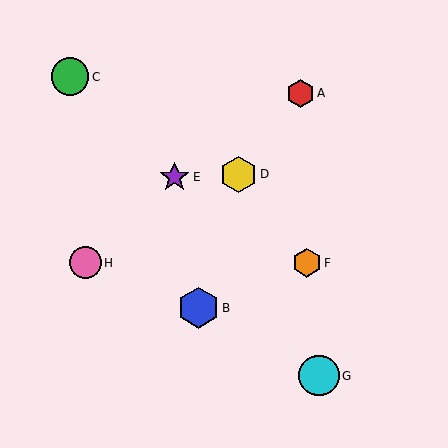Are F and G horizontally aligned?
No, F is at y≈263 and G is at y≈376.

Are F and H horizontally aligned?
Yes, both are at y≈263.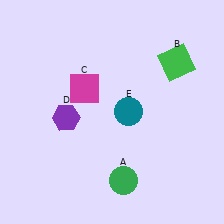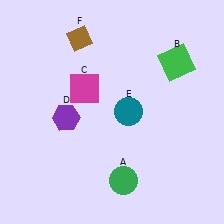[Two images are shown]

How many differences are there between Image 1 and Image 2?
There is 1 difference between the two images.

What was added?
A brown diamond (F) was added in Image 2.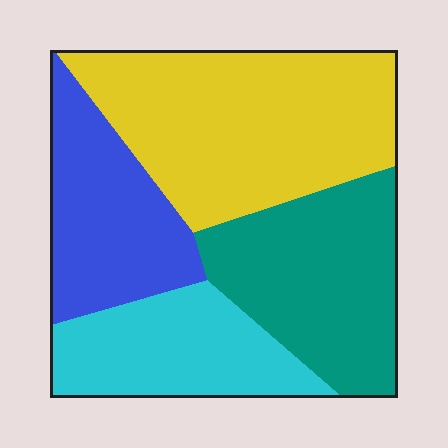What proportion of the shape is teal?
Teal takes up about one quarter (1/4) of the shape.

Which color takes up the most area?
Yellow, at roughly 35%.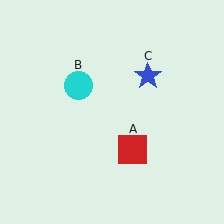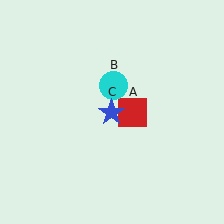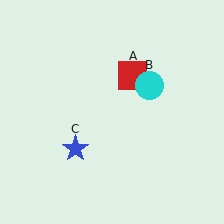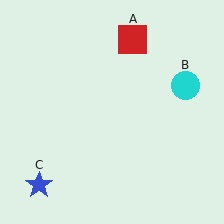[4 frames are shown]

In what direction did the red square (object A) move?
The red square (object A) moved up.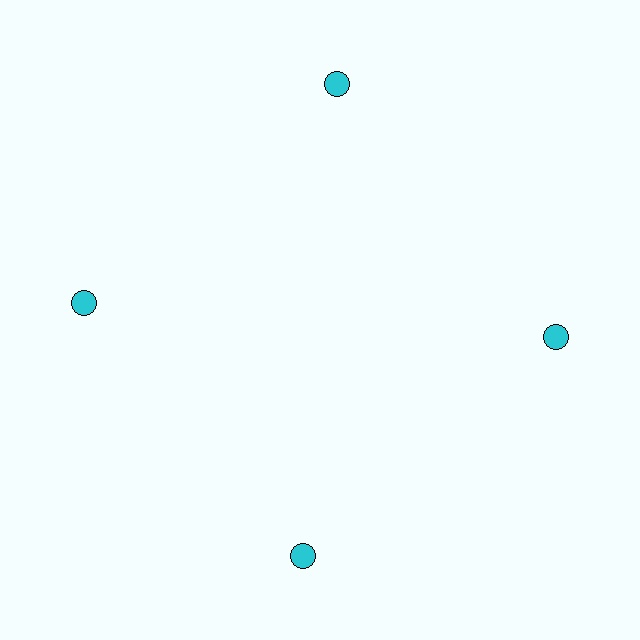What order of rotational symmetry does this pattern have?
This pattern has 4-fold rotational symmetry.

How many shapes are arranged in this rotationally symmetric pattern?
There are 4 shapes, arranged in 4 groups of 1.